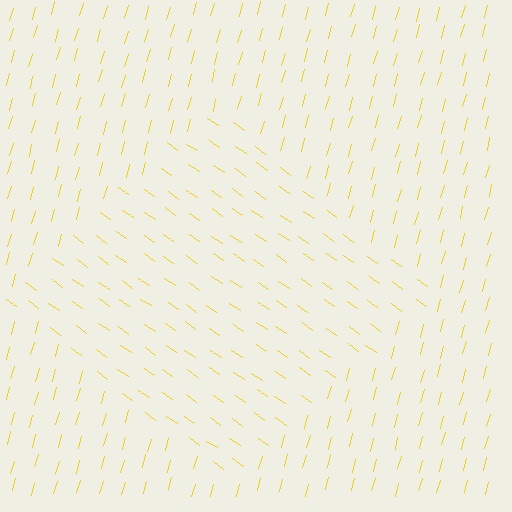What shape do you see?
I see a diamond.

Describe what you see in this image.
The image is filled with small yellow line segments. A diamond region in the image has lines oriented differently from the surrounding lines, creating a visible texture boundary.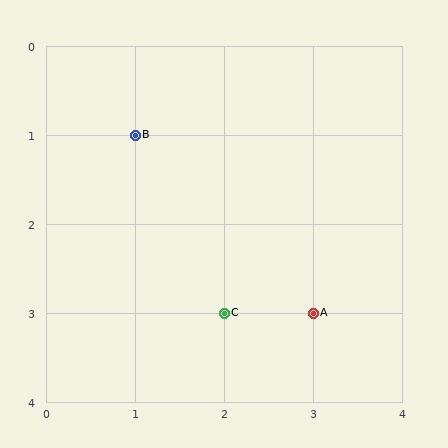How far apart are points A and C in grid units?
Points A and C are 1 column apart.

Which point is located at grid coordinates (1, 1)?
Point B is at (1, 1).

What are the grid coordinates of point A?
Point A is at grid coordinates (3, 3).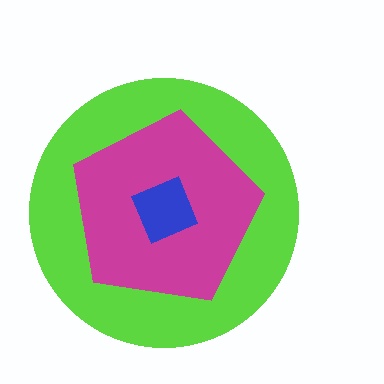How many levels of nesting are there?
3.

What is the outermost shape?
The lime circle.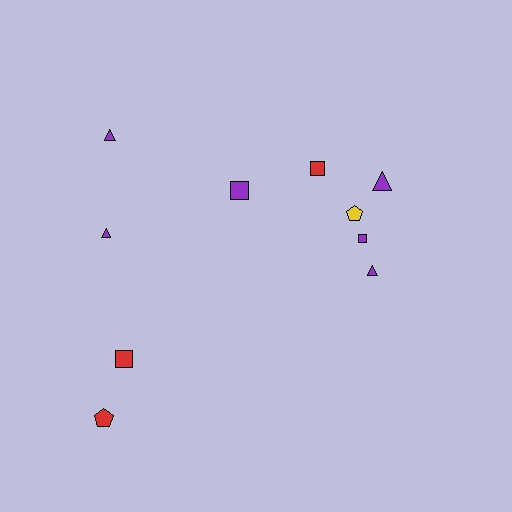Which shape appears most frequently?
Triangle, with 4 objects.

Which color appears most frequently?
Purple, with 6 objects.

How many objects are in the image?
There are 10 objects.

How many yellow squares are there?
There are no yellow squares.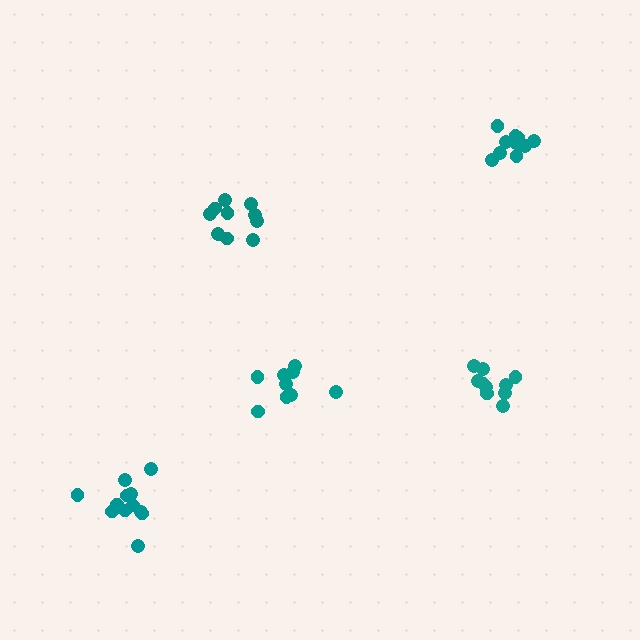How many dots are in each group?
Group 1: 10 dots, Group 2: 10 dots, Group 3: 10 dots, Group 4: 10 dots, Group 5: 12 dots (52 total).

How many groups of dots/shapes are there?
There are 5 groups.